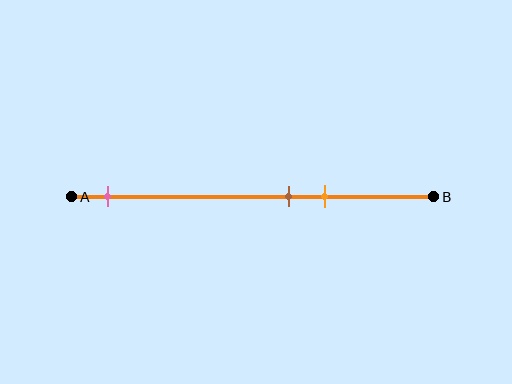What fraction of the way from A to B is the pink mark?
The pink mark is approximately 10% (0.1) of the way from A to B.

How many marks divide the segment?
There are 3 marks dividing the segment.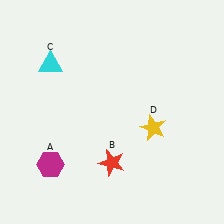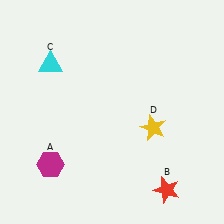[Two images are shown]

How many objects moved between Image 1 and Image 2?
1 object moved between the two images.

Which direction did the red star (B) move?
The red star (B) moved right.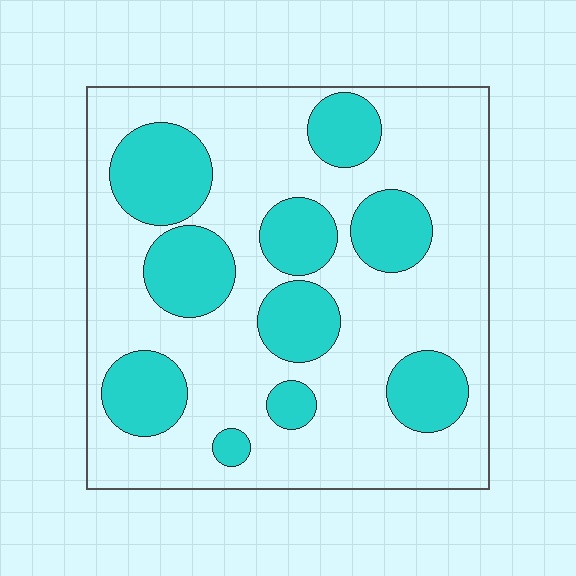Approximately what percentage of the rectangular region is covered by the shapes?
Approximately 30%.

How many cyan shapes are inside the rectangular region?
10.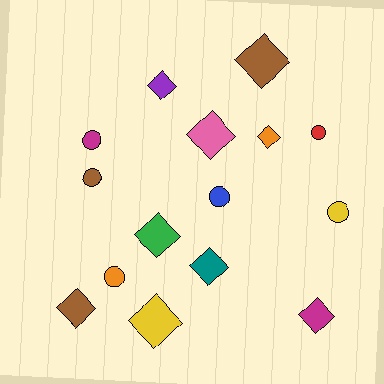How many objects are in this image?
There are 15 objects.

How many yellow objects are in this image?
There are 2 yellow objects.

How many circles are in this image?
There are 6 circles.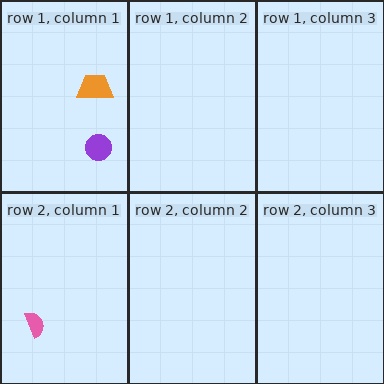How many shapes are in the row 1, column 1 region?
2.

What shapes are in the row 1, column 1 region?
The orange trapezoid, the purple circle.